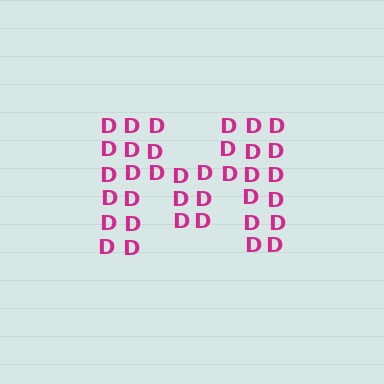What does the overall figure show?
The overall figure shows the letter M.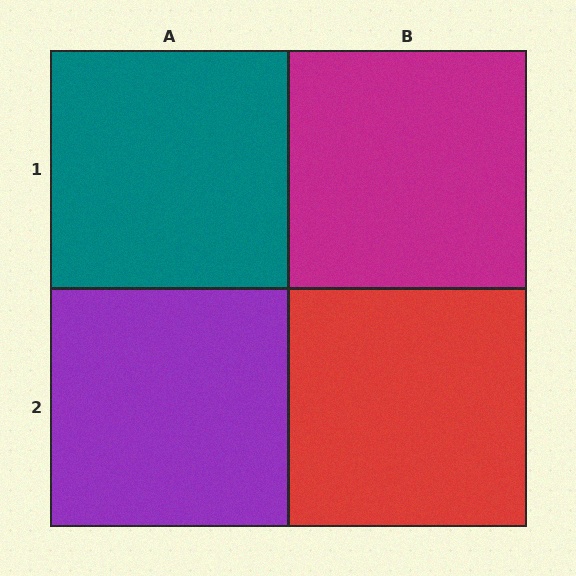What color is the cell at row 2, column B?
Red.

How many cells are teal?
1 cell is teal.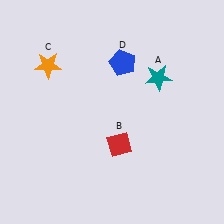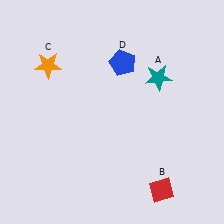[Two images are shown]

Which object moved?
The red diamond (B) moved down.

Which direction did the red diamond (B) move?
The red diamond (B) moved down.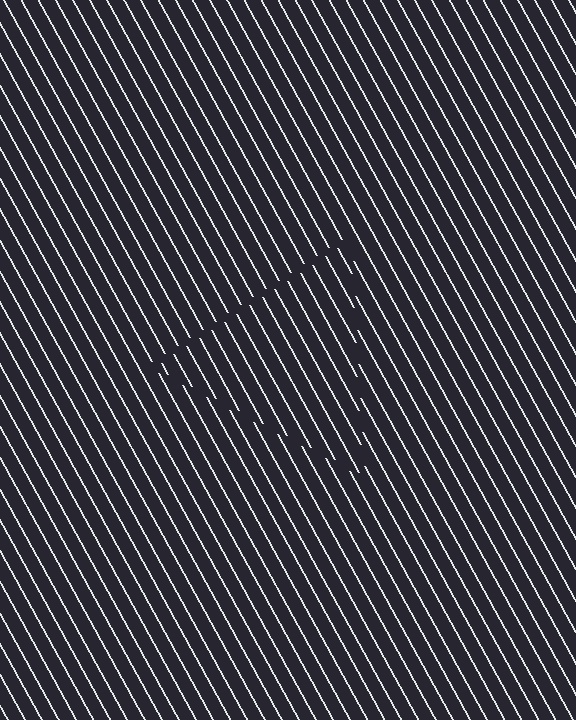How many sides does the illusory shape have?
3 sides — the line-ends trace a triangle.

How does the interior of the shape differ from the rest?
The interior of the shape contains the same grating, shifted by half a period — the contour is defined by the phase discontinuity where line-ends from the inner and outer gratings abut.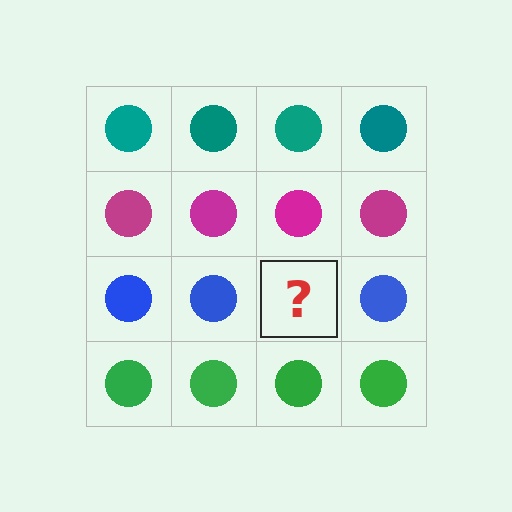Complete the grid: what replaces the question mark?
The question mark should be replaced with a blue circle.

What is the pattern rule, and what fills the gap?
The rule is that each row has a consistent color. The gap should be filled with a blue circle.